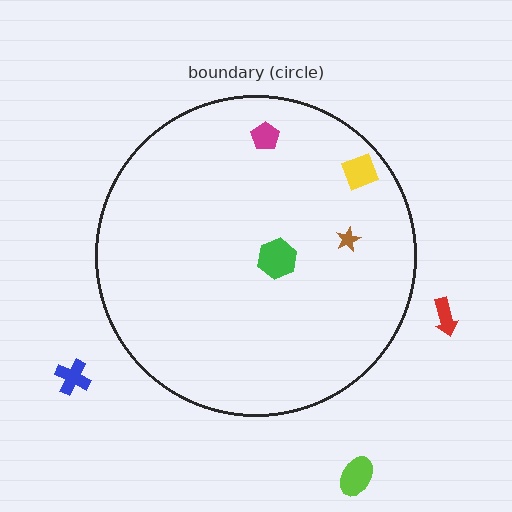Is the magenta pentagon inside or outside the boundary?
Inside.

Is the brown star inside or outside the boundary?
Inside.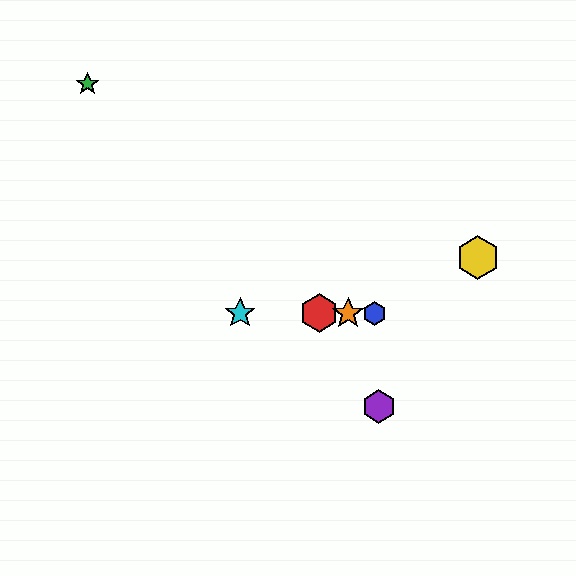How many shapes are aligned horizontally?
4 shapes (the red hexagon, the blue hexagon, the orange star, the cyan star) are aligned horizontally.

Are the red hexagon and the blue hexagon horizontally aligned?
Yes, both are at y≈313.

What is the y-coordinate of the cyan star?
The cyan star is at y≈313.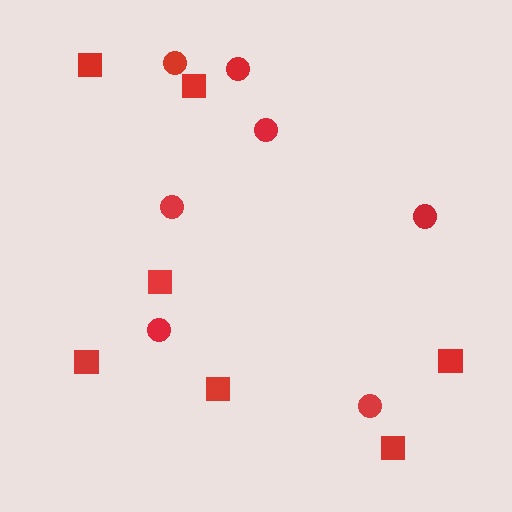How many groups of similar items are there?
There are 2 groups: one group of circles (7) and one group of squares (7).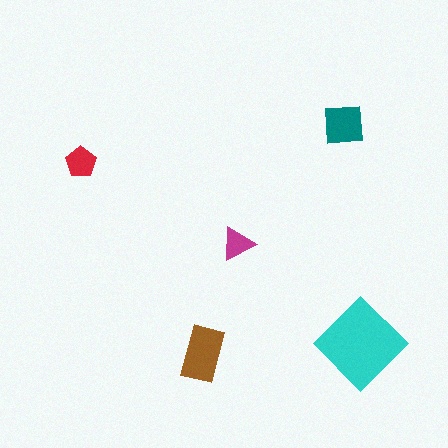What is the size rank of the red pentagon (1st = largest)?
4th.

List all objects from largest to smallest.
The cyan diamond, the brown rectangle, the teal square, the red pentagon, the magenta triangle.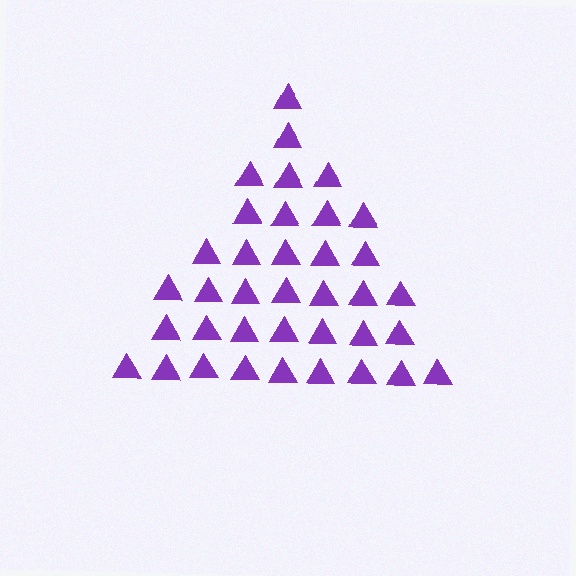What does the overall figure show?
The overall figure shows a triangle.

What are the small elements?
The small elements are triangles.